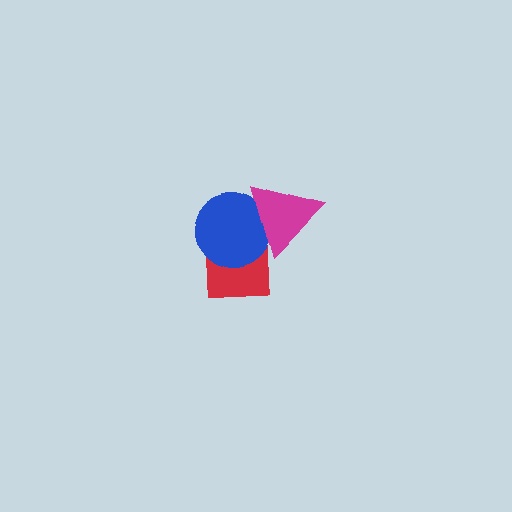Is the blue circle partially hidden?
Yes, it is partially covered by another shape.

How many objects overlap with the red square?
1 object overlaps with the red square.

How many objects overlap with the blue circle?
2 objects overlap with the blue circle.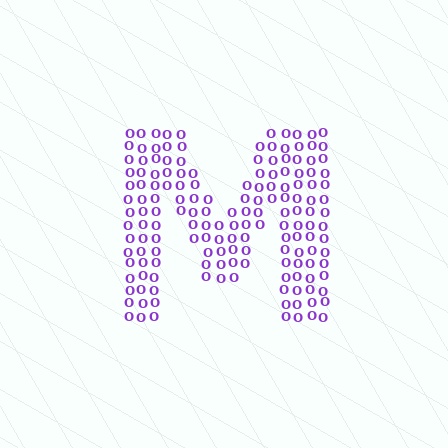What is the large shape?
The large shape is the letter M.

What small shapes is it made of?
It is made of small letter O's.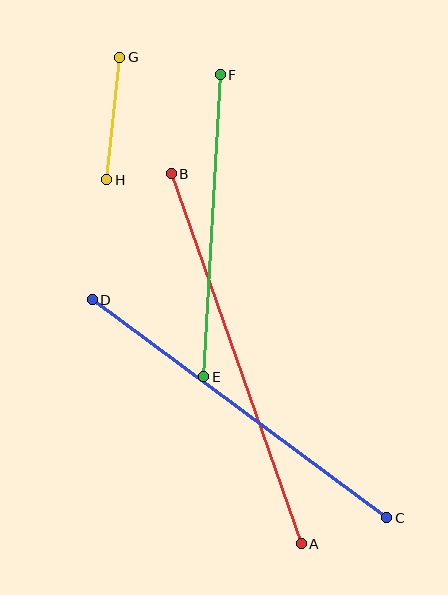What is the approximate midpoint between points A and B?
The midpoint is at approximately (236, 359) pixels.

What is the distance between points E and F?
The distance is approximately 302 pixels.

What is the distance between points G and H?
The distance is approximately 123 pixels.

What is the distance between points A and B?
The distance is approximately 392 pixels.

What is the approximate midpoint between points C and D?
The midpoint is at approximately (239, 409) pixels.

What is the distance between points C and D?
The distance is approximately 366 pixels.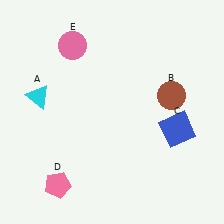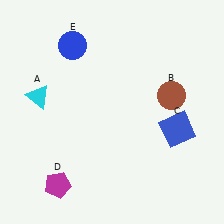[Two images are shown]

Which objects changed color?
D changed from pink to magenta. E changed from pink to blue.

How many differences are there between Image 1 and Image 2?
There are 2 differences between the two images.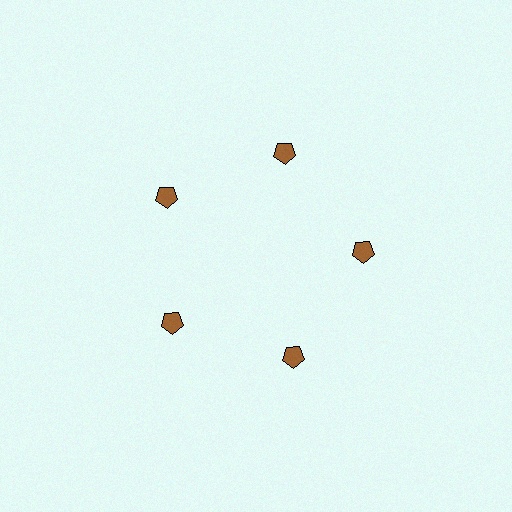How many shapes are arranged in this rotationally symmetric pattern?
There are 5 shapes, arranged in 5 groups of 1.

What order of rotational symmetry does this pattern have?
This pattern has 5-fold rotational symmetry.